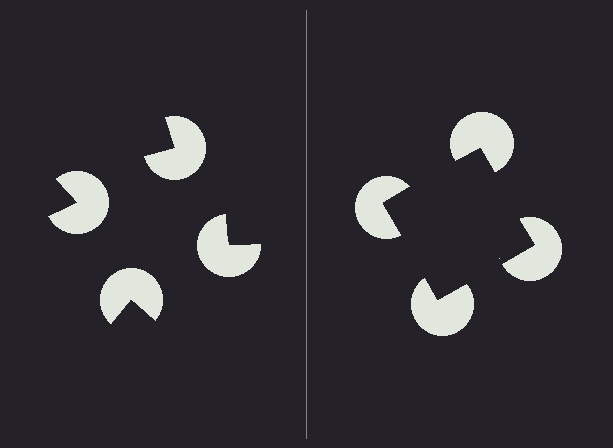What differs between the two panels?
The pac-man discs are positioned identically on both sides; only the wedge orientations differ. On the right they align to a square; on the left they are misaligned.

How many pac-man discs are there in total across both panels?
8 — 4 on each side.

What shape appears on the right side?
An illusory square.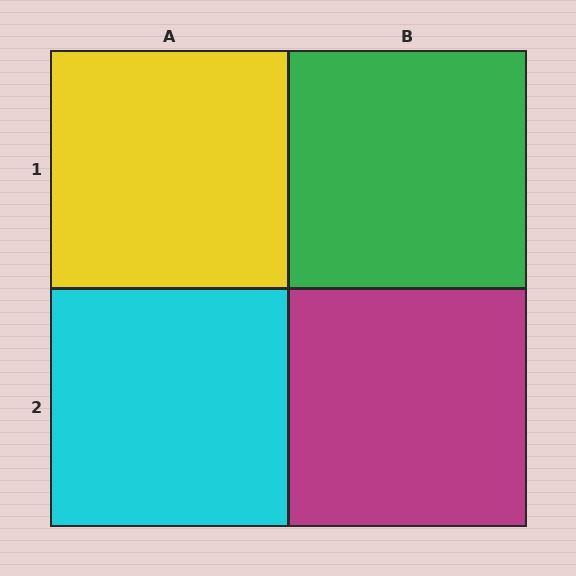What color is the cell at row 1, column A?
Yellow.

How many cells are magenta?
1 cell is magenta.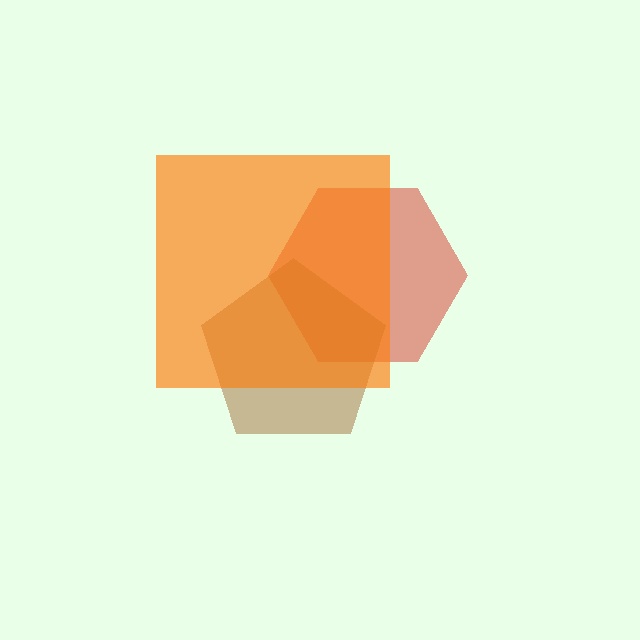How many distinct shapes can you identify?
There are 3 distinct shapes: a red hexagon, a brown pentagon, an orange square.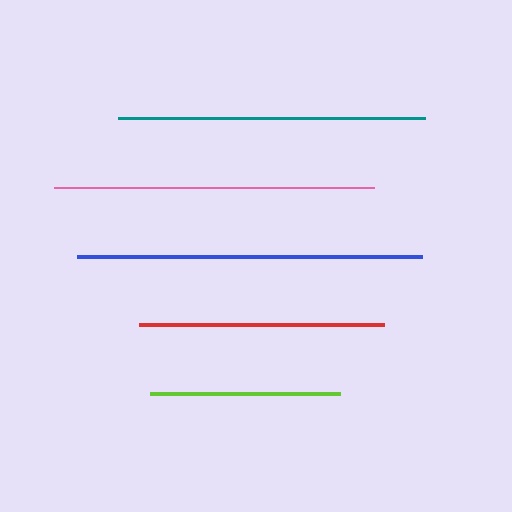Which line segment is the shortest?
The lime line is the shortest at approximately 189 pixels.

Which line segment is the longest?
The blue line is the longest at approximately 345 pixels.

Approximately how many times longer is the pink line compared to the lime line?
The pink line is approximately 1.7 times the length of the lime line.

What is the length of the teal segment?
The teal segment is approximately 307 pixels long.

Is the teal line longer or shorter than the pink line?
The pink line is longer than the teal line.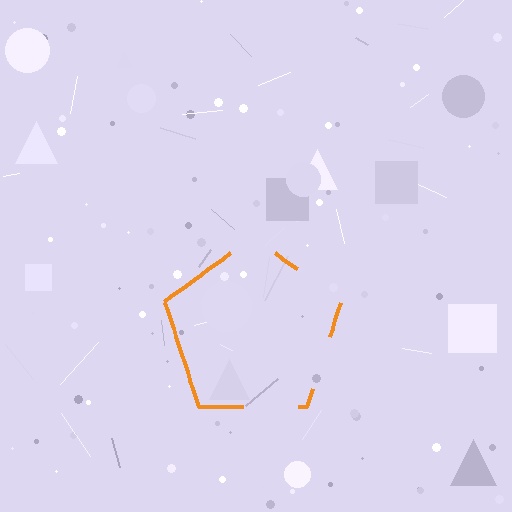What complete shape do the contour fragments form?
The contour fragments form a pentagon.